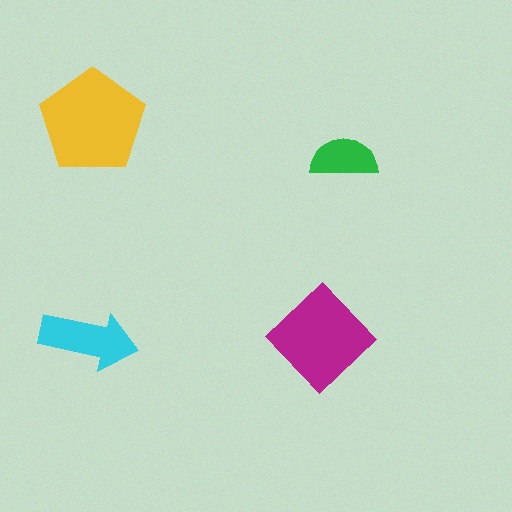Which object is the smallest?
The green semicircle.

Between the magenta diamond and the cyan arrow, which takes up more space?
The magenta diamond.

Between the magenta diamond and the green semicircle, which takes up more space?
The magenta diamond.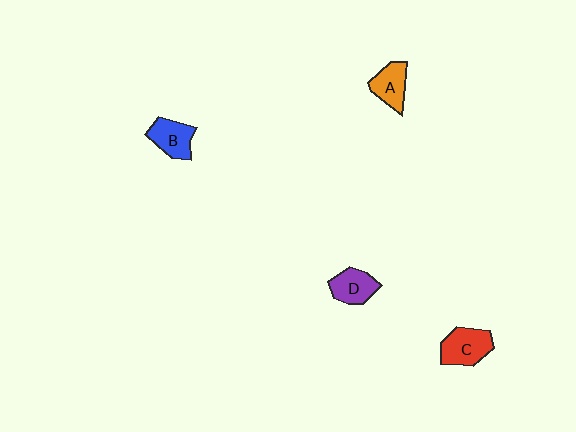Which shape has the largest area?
Shape C (red).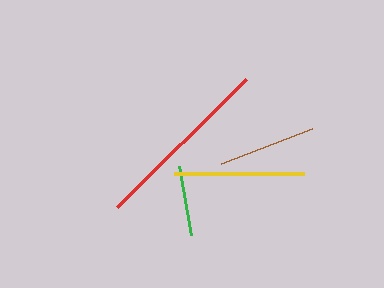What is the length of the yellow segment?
The yellow segment is approximately 130 pixels long.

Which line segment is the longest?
The red line is the longest at approximately 182 pixels.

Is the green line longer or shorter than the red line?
The red line is longer than the green line.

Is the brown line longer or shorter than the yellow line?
The yellow line is longer than the brown line.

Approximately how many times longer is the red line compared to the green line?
The red line is approximately 2.6 times the length of the green line.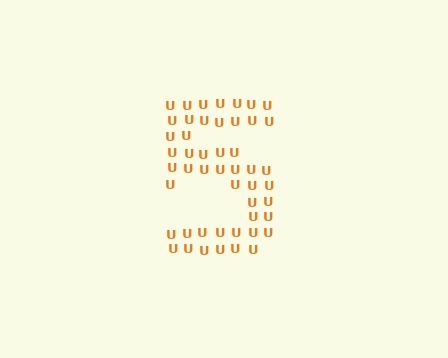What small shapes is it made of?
It is made of small letter U's.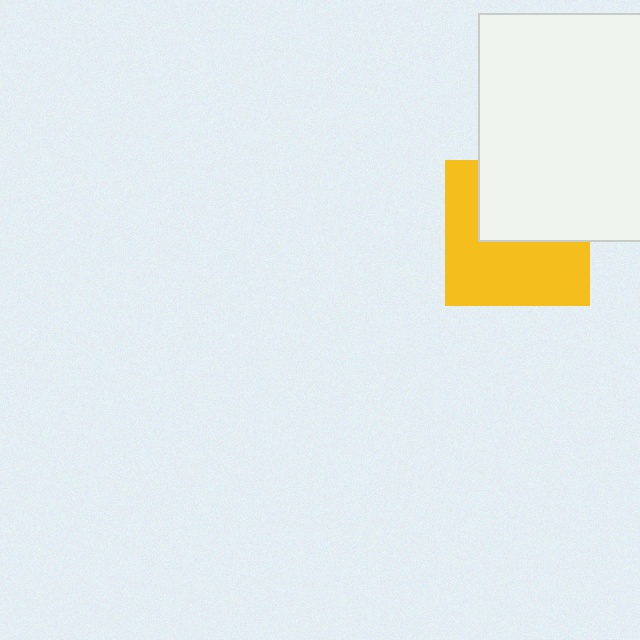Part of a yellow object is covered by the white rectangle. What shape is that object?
It is a square.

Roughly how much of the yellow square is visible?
About half of it is visible (roughly 56%).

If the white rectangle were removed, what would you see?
You would see the complete yellow square.